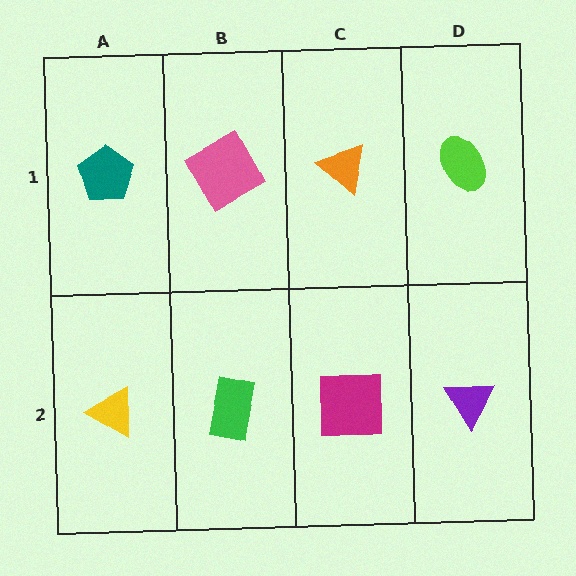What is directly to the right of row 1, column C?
A lime ellipse.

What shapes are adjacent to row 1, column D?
A purple triangle (row 2, column D), an orange triangle (row 1, column C).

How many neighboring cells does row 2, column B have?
3.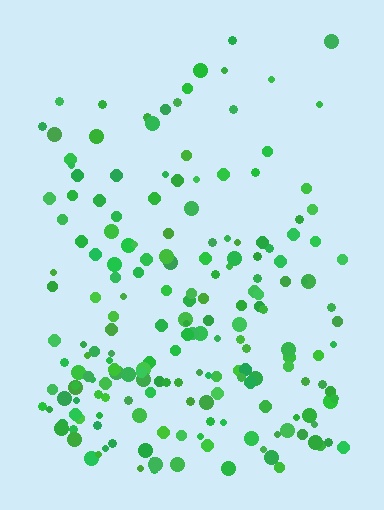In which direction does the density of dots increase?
From top to bottom, with the bottom side densest.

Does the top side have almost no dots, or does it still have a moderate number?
Still a moderate number, just noticeably fewer than the bottom.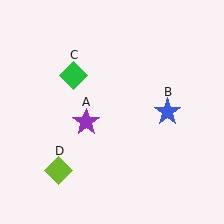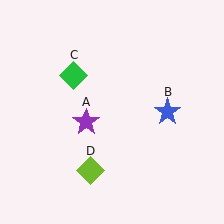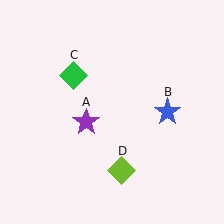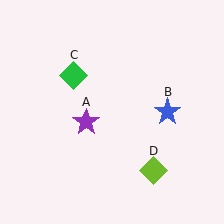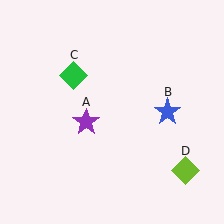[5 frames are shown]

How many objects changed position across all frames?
1 object changed position: lime diamond (object D).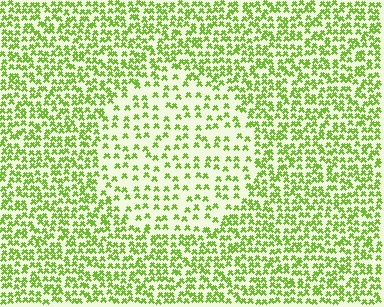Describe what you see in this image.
The image contains small lime elements arranged at two different densities. A circle-shaped region is visible where the elements are less densely packed than the surrounding area.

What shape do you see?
I see a circle.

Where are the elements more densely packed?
The elements are more densely packed outside the circle boundary.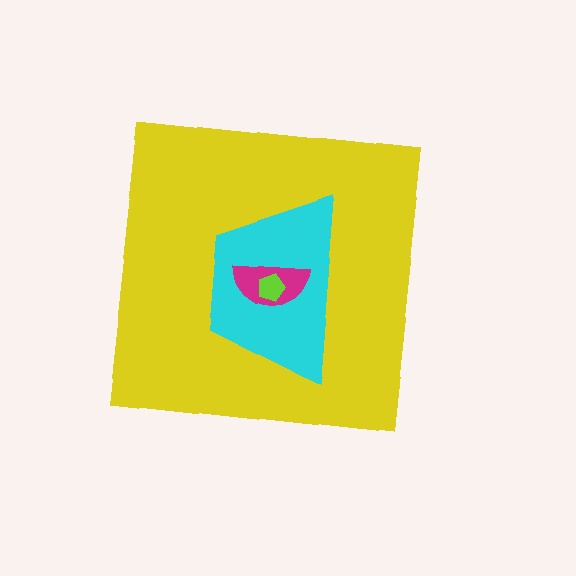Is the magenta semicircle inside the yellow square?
Yes.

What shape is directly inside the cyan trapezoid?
The magenta semicircle.